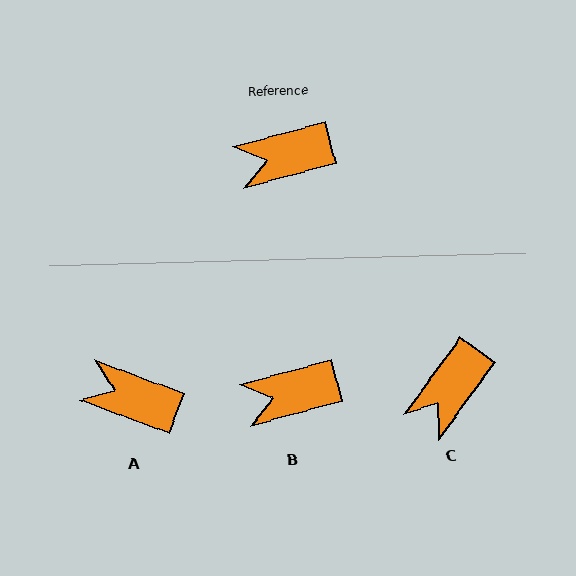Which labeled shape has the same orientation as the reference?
B.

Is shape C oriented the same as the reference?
No, it is off by about 39 degrees.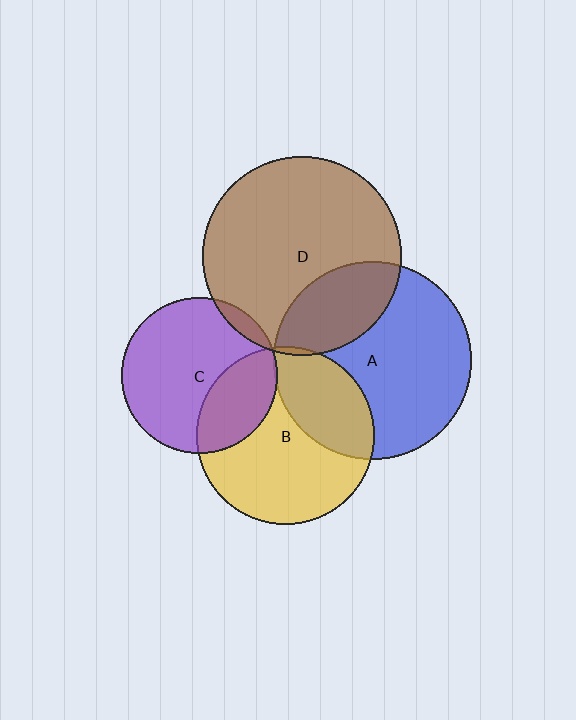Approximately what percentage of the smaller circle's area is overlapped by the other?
Approximately 25%.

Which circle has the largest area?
Circle D (brown).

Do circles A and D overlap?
Yes.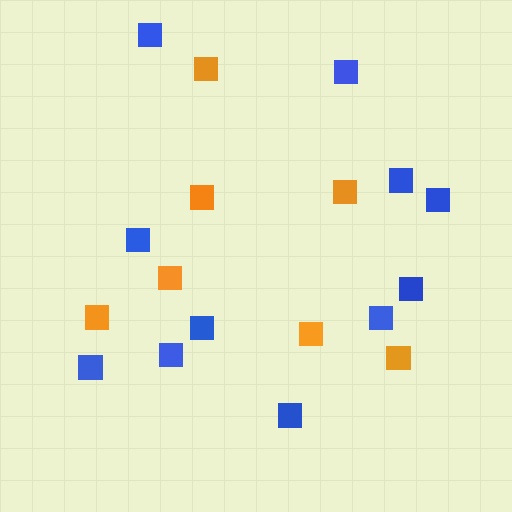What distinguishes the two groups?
There are 2 groups: one group of orange squares (7) and one group of blue squares (11).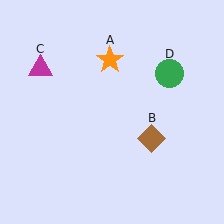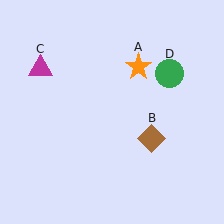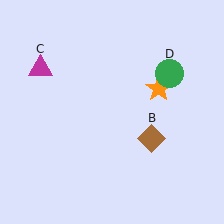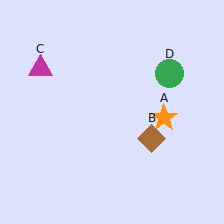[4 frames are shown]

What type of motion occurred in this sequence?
The orange star (object A) rotated clockwise around the center of the scene.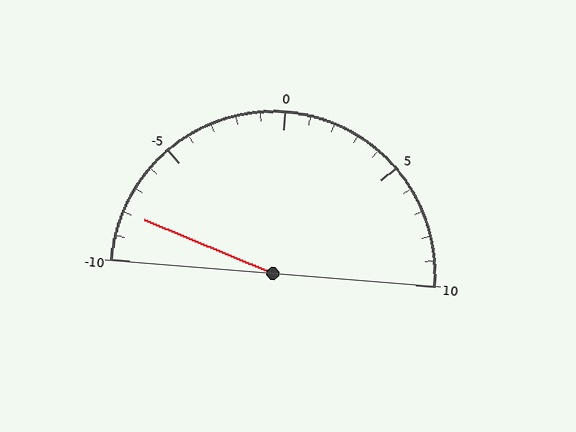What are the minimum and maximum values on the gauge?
The gauge ranges from -10 to 10.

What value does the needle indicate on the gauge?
The needle indicates approximately -8.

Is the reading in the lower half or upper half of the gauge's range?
The reading is in the lower half of the range (-10 to 10).